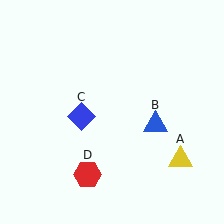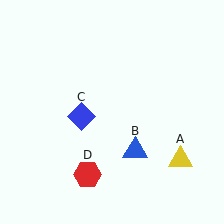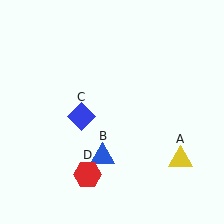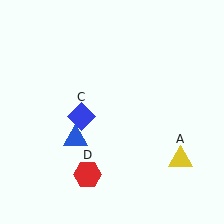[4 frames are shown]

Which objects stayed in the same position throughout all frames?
Yellow triangle (object A) and blue diamond (object C) and red hexagon (object D) remained stationary.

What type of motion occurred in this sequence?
The blue triangle (object B) rotated clockwise around the center of the scene.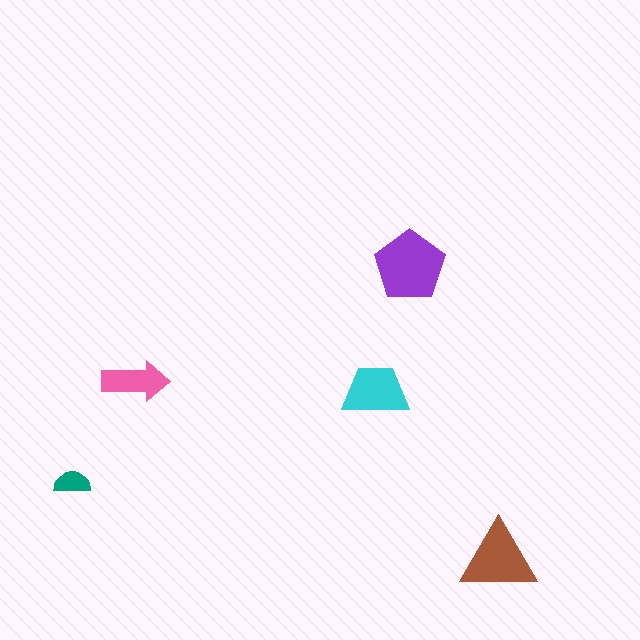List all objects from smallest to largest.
The teal semicircle, the pink arrow, the cyan trapezoid, the brown triangle, the purple pentagon.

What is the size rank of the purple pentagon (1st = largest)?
1st.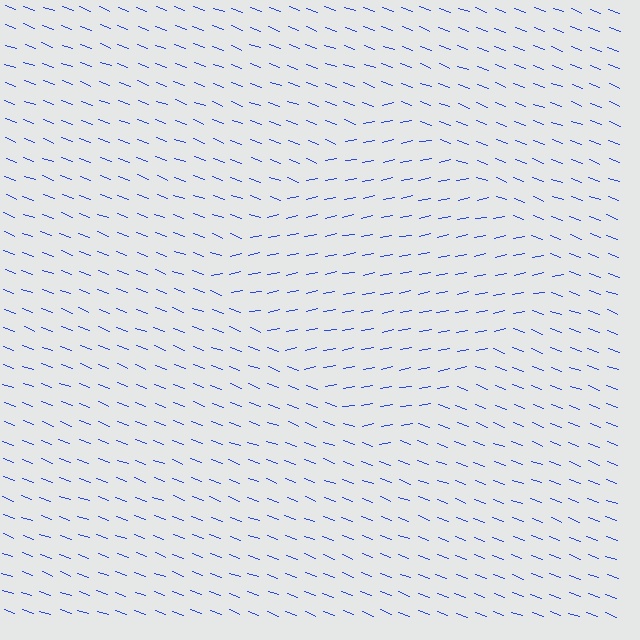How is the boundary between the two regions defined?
The boundary is defined purely by a change in line orientation (approximately 32 degrees difference). All lines are the same color and thickness.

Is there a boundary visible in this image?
Yes, there is a texture boundary formed by a change in line orientation.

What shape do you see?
I see a diamond.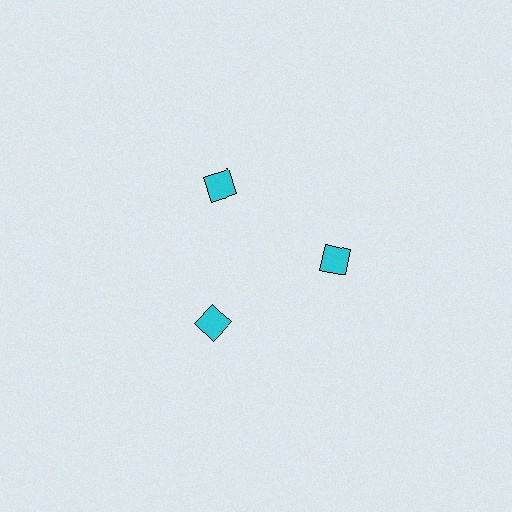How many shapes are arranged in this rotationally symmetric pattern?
There are 3 shapes, arranged in 3 groups of 1.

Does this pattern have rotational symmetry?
Yes, this pattern has 3-fold rotational symmetry. It looks the same after rotating 120 degrees around the center.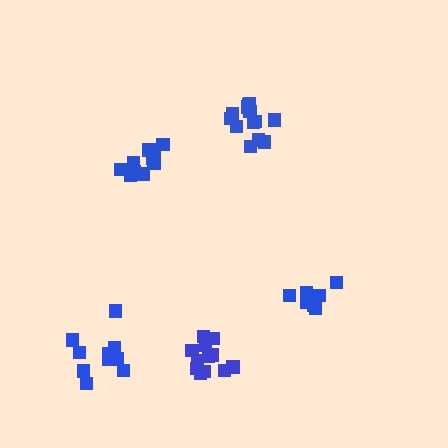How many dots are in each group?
Group 1: 12 dots, Group 2: 10 dots, Group 3: 7 dots, Group 4: 12 dots, Group 5: 13 dots (54 total).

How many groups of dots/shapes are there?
There are 5 groups.